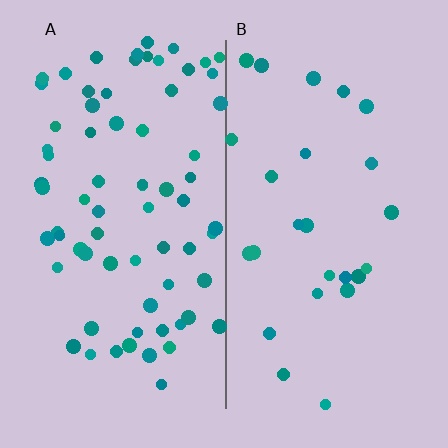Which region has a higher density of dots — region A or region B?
A (the left).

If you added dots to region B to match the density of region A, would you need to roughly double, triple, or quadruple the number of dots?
Approximately triple.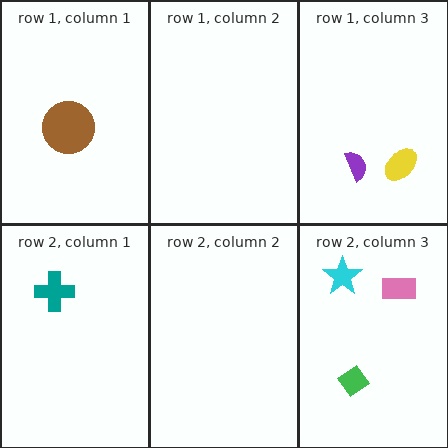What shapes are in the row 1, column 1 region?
The brown circle.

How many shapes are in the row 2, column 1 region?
1.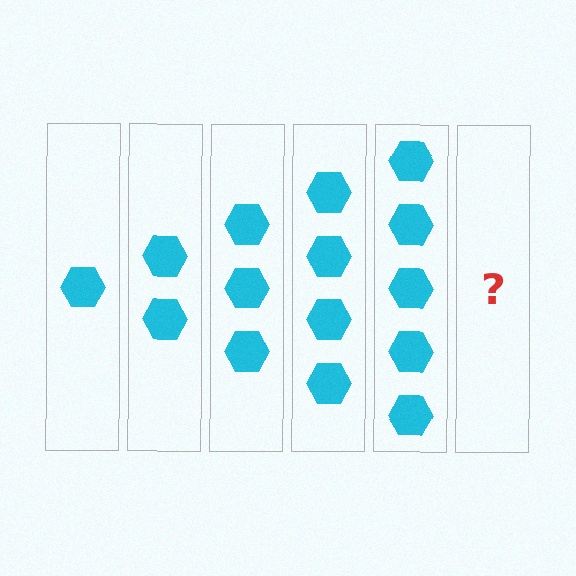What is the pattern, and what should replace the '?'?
The pattern is that each step adds one more hexagon. The '?' should be 6 hexagons.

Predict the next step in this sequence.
The next step is 6 hexagons.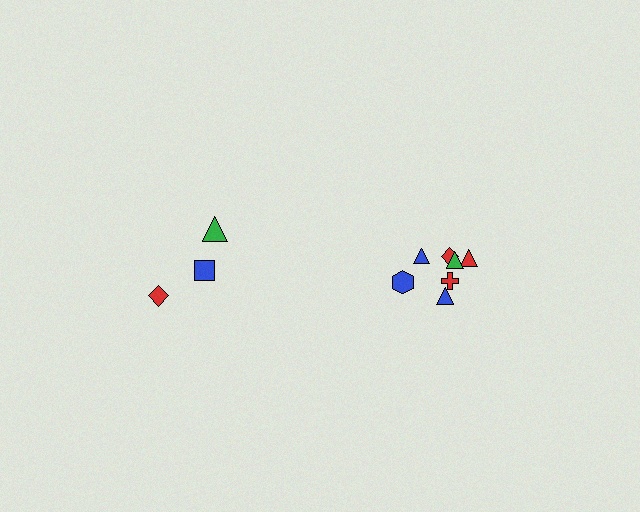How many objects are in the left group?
There are 3 objects.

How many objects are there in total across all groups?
There are 10 objects.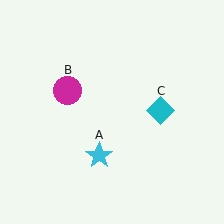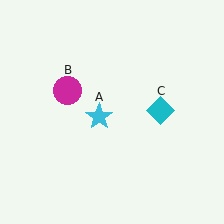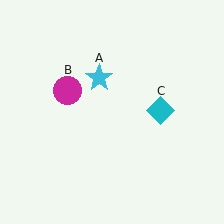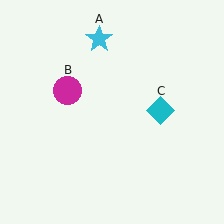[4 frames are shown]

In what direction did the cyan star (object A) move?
The cyan star (object A) moved up.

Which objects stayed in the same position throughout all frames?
Magenta circle (object B) and cyan diamond (object C) remained stationary.